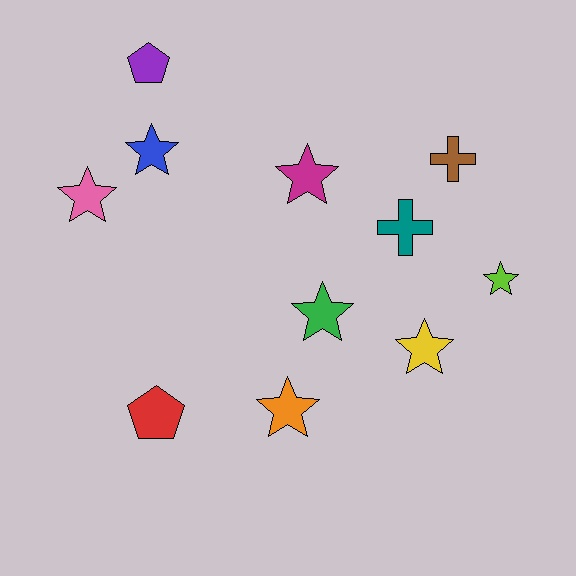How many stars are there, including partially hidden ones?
There are 7 stars.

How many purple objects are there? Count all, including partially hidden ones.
There is 1 purple object.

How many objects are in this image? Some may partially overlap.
There are 11 objects.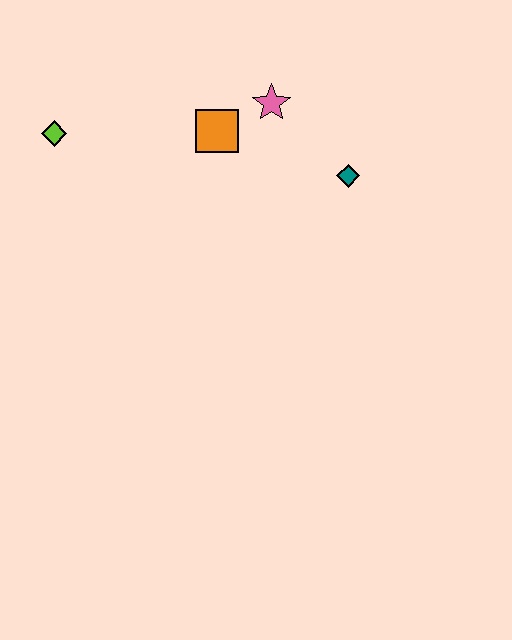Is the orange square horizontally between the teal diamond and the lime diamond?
Yes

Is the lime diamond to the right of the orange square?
No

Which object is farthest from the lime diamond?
The teal diamond is farthest from the lime diamond.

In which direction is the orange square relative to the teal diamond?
The orange square is to the left of the teal diamond.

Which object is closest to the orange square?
The pink star is closest to the orange square.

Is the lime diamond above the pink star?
No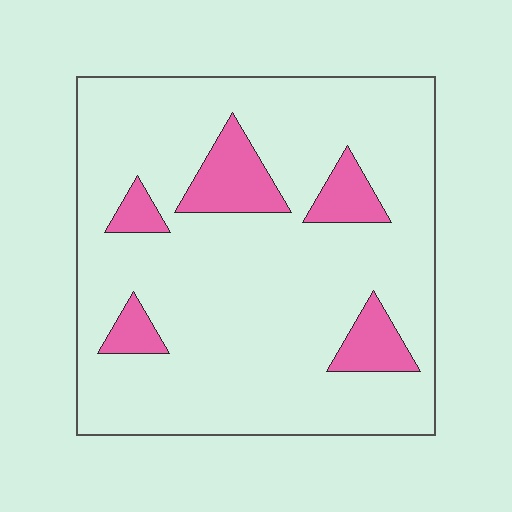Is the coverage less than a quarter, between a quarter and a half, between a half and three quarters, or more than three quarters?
Less than a quarter.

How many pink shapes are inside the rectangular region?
5.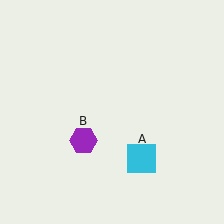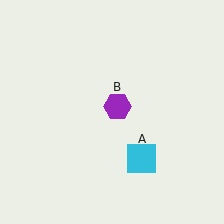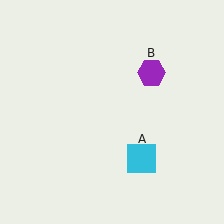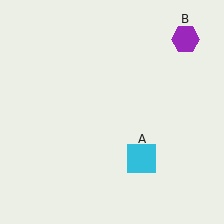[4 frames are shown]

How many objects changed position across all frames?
1 object changed position: purple hexagon (object B).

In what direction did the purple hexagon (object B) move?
The purple hexagon (object B) moved up and to the right.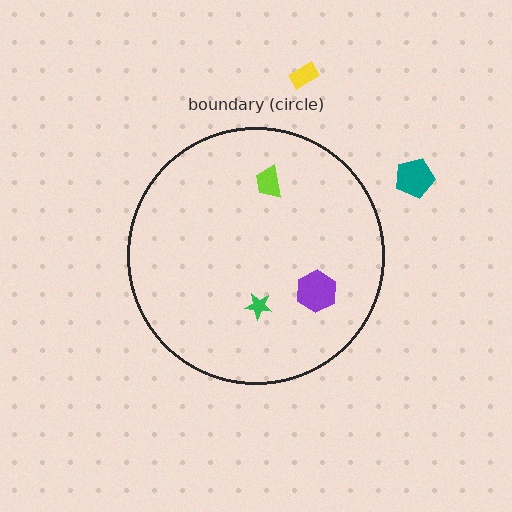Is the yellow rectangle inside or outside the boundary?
Outside.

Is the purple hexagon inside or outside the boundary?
Inside.